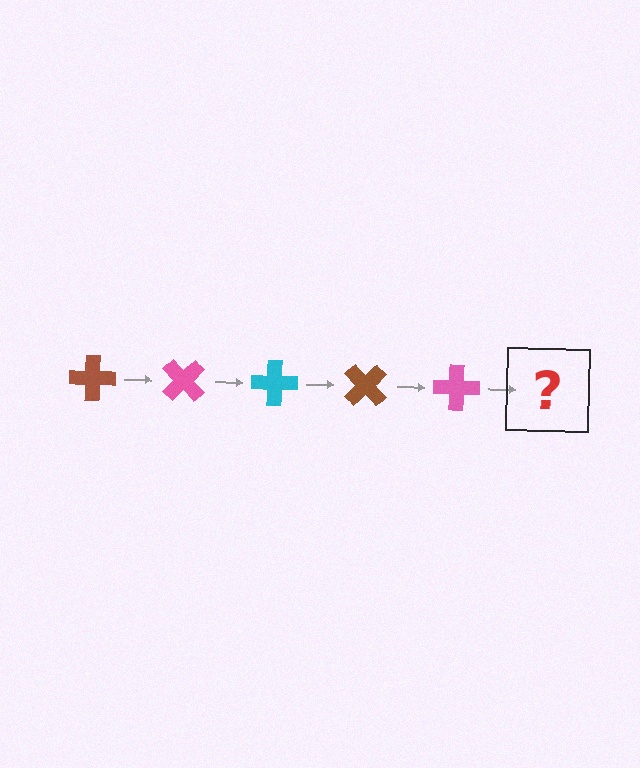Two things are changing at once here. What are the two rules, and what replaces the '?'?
The two rules are that it rotates 45 degrees each step and the color cycles through brown, pink, and cyan. The '?' should be a cyan cross, rotated 225 degrees from the start.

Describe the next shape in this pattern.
It should be a cyan cross, rotated 225 degrees from the start.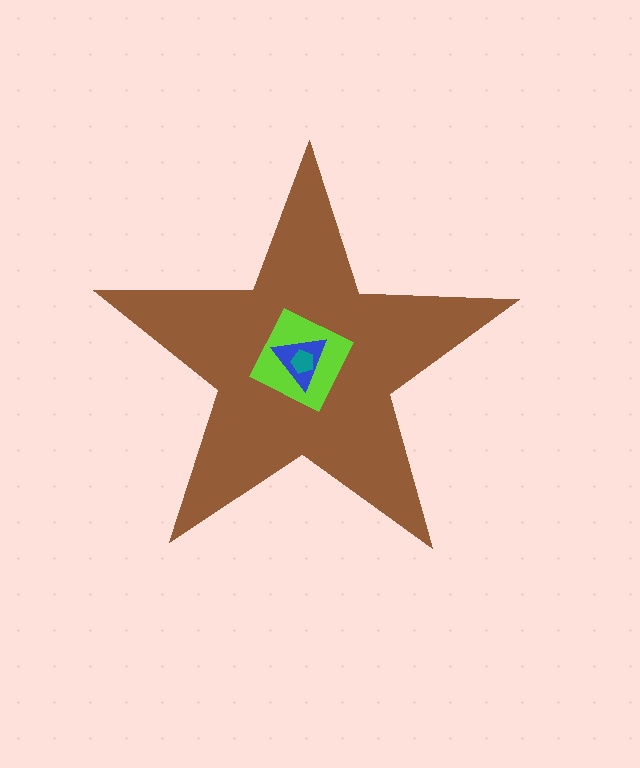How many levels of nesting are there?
4.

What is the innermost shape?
The teal pentagon.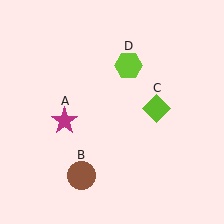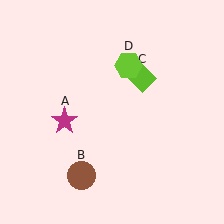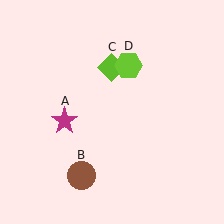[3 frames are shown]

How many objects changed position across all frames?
1 object changed position: lime diamond (object C).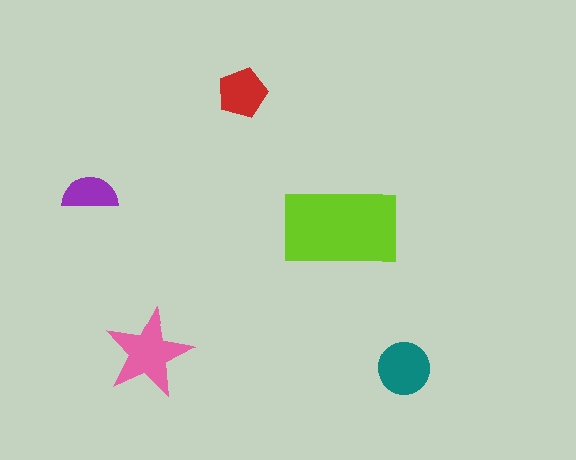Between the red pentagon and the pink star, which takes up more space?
The pink star.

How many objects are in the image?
There are 5 objects in the image.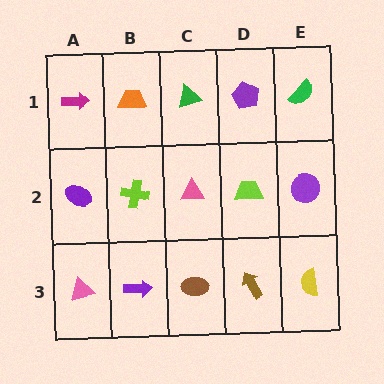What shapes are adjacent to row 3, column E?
A purple circle (row 2, column E), a brown arrow (row 3, column D).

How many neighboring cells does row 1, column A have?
2.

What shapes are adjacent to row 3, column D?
A lime trapezoid (row 2, column D), a brown ellipse (row 3, column C), a yellow semicircle (row 3, column E).